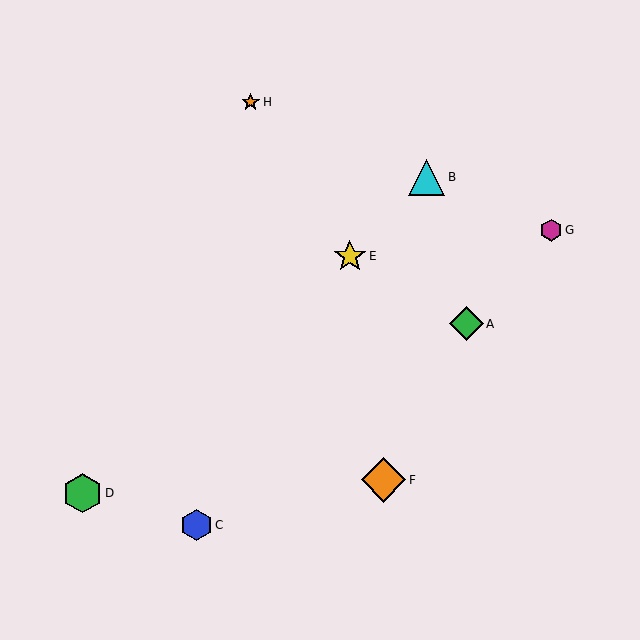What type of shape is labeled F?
Shape F is an orange diamond.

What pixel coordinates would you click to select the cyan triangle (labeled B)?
Click at (427, 177) to select the cyan triangle B.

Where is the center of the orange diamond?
The center of the orange diamond is at (383, 480).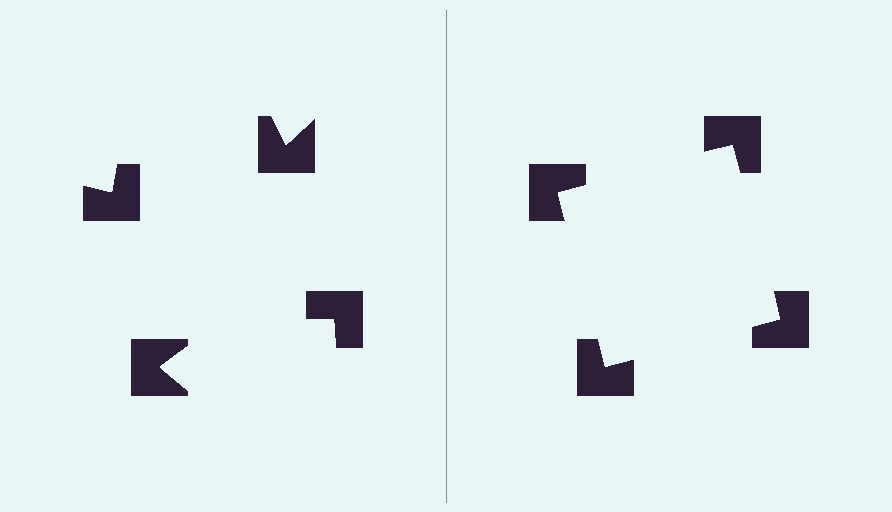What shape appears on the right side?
An illusory square.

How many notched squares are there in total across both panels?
8 — 4 on each side.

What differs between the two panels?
The notched squares are positioned identically on both sides; only the wedge orientations differ. On the right they align to a square; on the left they are misaligned.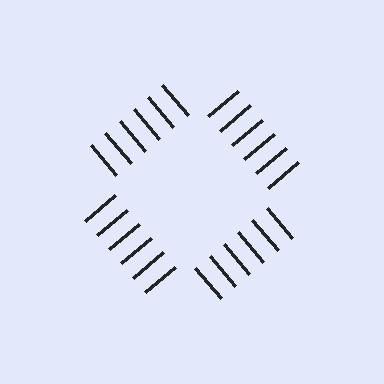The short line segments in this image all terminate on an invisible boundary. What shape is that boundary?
An illusory square — the line segments terminate on its edges but no continuous stroke is drawn.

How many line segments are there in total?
24 — 6 along each of the 4 edges.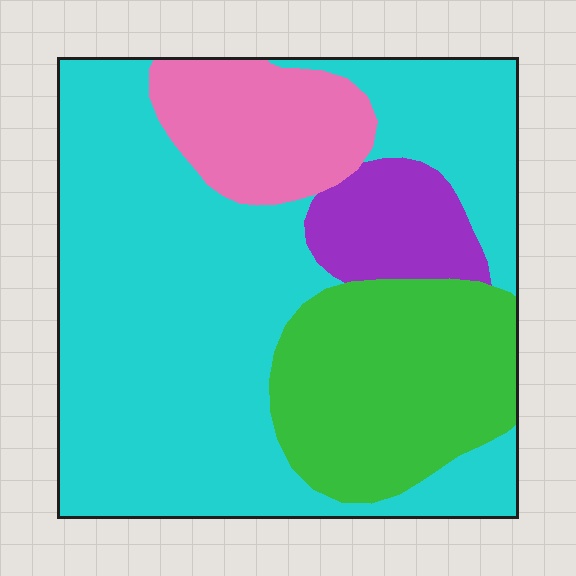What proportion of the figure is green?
Green takes up less than a quarter of the figure.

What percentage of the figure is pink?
Pink covers about 10% of the figure.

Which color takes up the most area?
Cyan, at roughly 60%.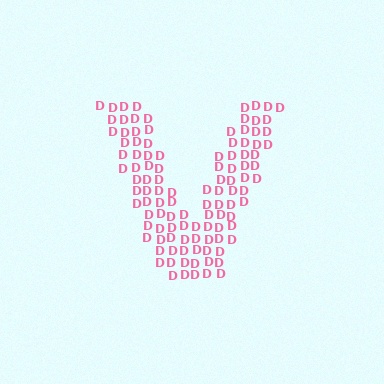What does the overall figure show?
The overall figure shows the letter V.